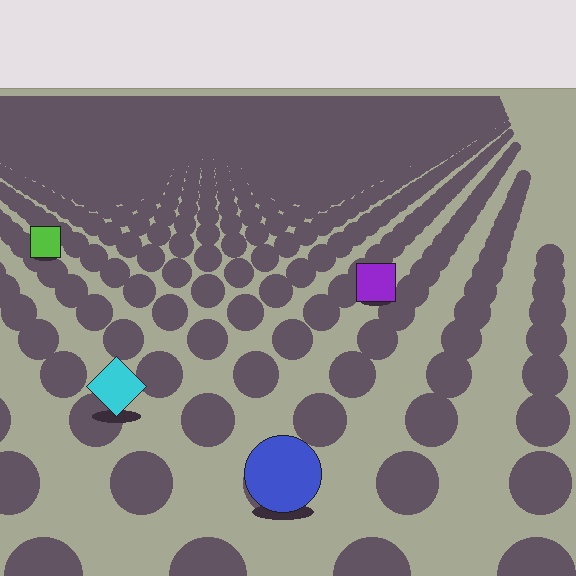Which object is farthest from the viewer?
The lime square is farthest from the viewer. It appears smaller and the ground texture around it is denser.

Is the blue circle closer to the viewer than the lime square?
Yes. The blue circle is closer — you can tell from the texture gradient: the ground texture is coarser near it.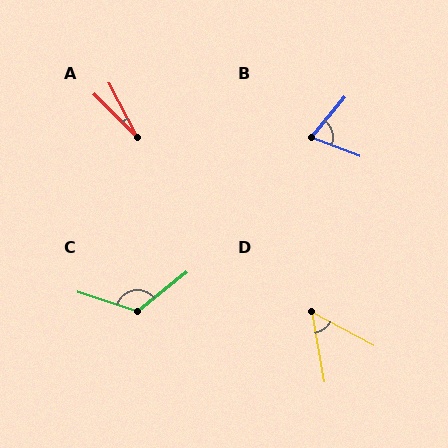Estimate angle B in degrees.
Approximately 71 degrees.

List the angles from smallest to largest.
A (17°), D (52°), B (71°), C (123°).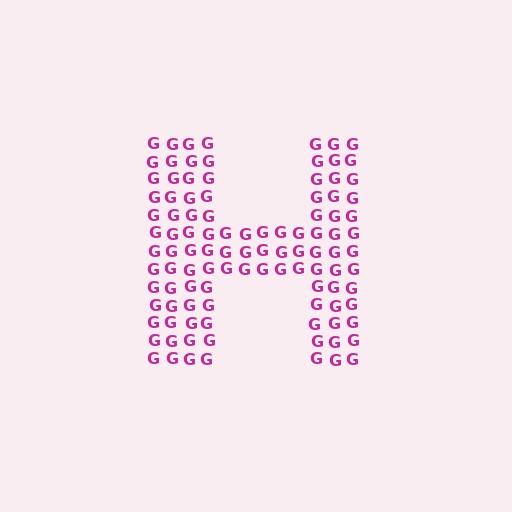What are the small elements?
The small elements are letter G's.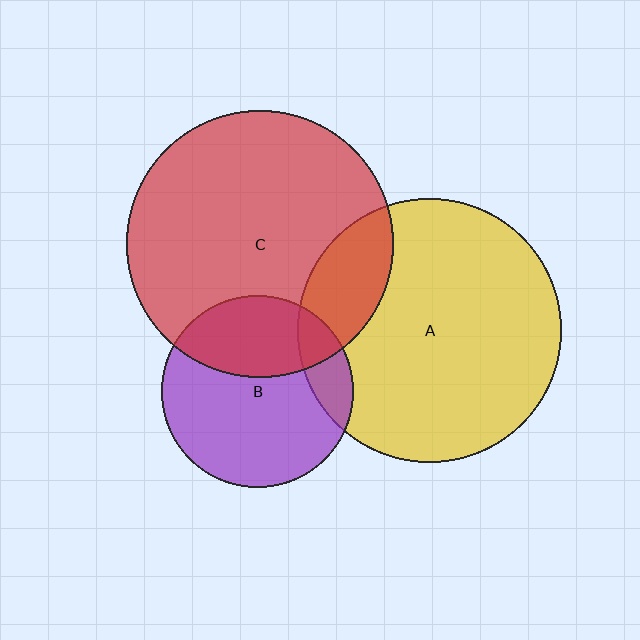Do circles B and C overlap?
Yes.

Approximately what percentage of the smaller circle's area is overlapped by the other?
Approximately 35%.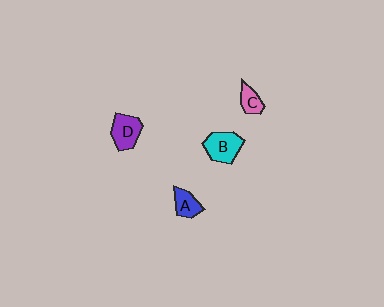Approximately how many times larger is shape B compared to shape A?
Approximately 1.6 times.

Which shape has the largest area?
Shape B (cyan).